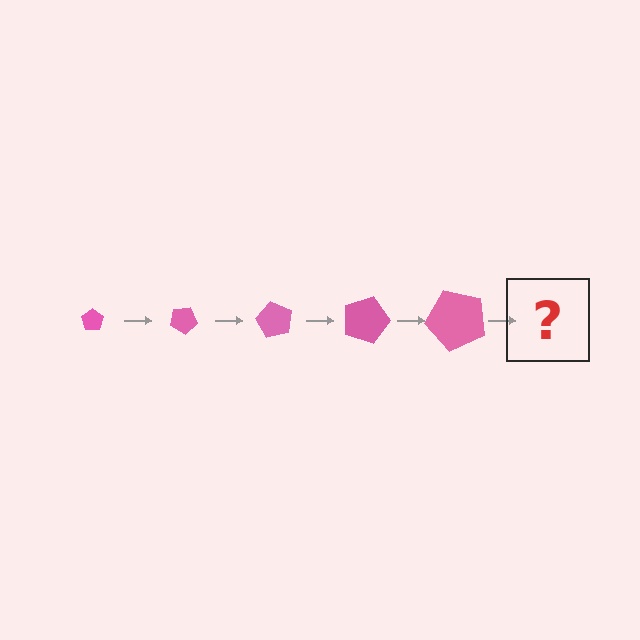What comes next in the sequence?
The next element should be a pentagon, larger than the previous one and rotated 150 degrees from the start.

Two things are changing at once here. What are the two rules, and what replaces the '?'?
The two rules are that the pentagon grows larger each step and it rotates 30 degrees each step. The '?' should be a pentagon, larger than the previous one and rotated 150 degrees from the start.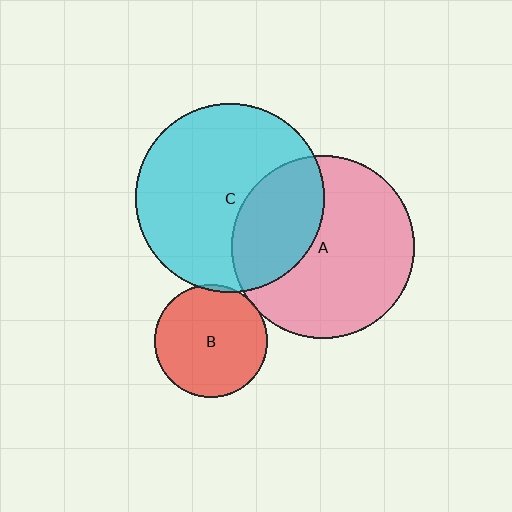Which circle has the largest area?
Circle C (cyan).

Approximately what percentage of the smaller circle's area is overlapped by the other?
Approximately 35%.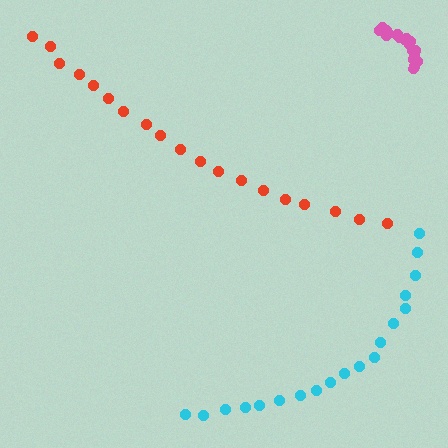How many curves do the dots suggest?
There are 3 distinct paths.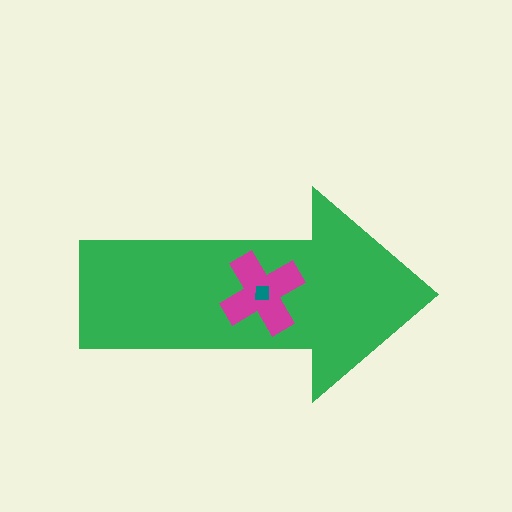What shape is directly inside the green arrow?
The magenta cross.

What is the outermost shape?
The green arrow.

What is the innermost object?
The teal square.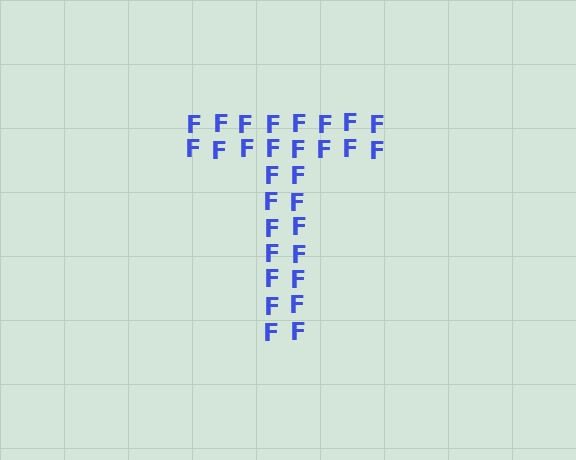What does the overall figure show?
The overall figure shows the letter T.